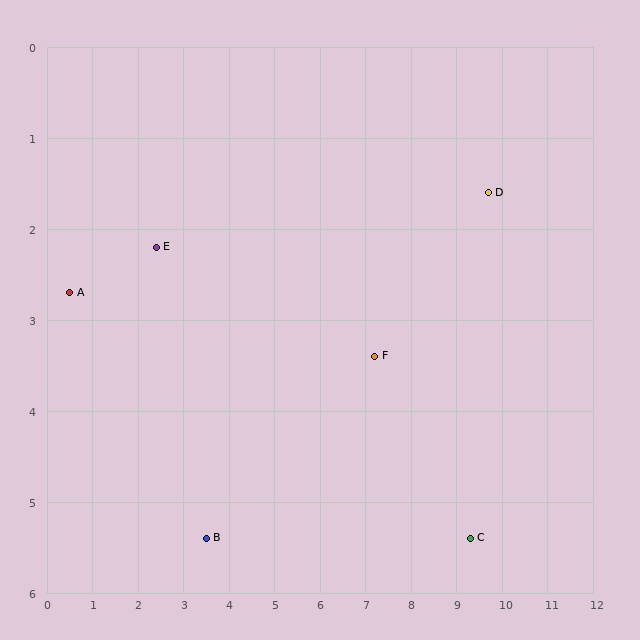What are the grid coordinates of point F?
Point F is at approximately (7.2, 3.4).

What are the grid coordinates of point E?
Point E is at approximately (2.4, 2.2).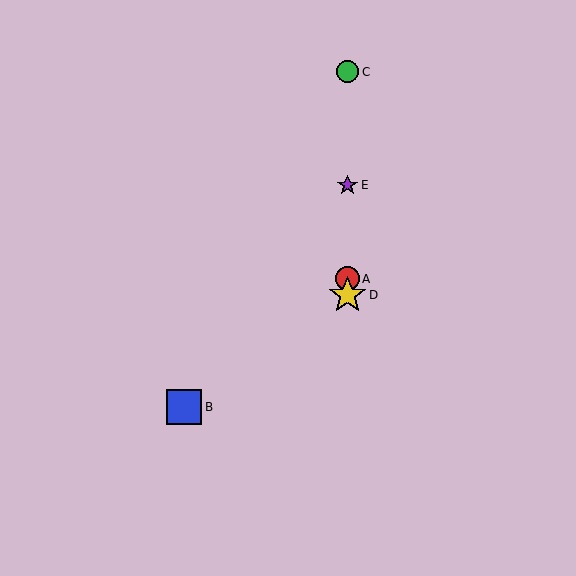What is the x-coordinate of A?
Object A is at x≈348.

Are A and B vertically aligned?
No, A is at x≈348 and B is at x≈184.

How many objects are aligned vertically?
4 objects (A, C, D, E) are aligned vertically.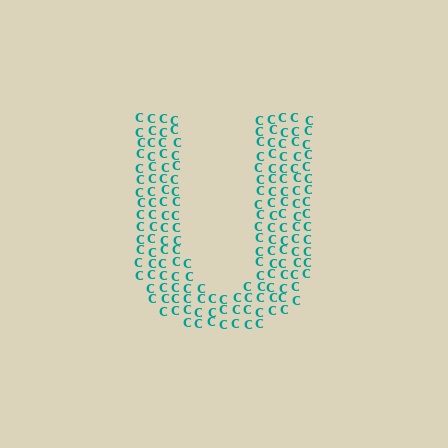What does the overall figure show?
The overall figure shows the letter U.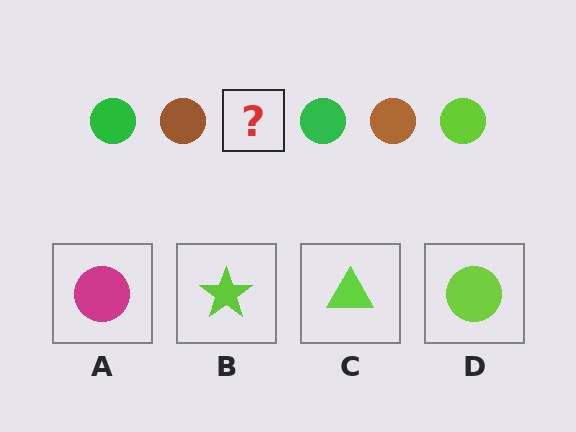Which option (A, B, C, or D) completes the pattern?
D.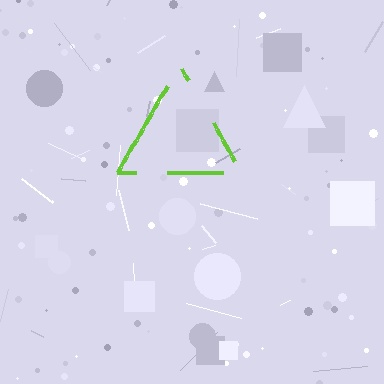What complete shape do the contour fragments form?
The contour fragments form a triangle.